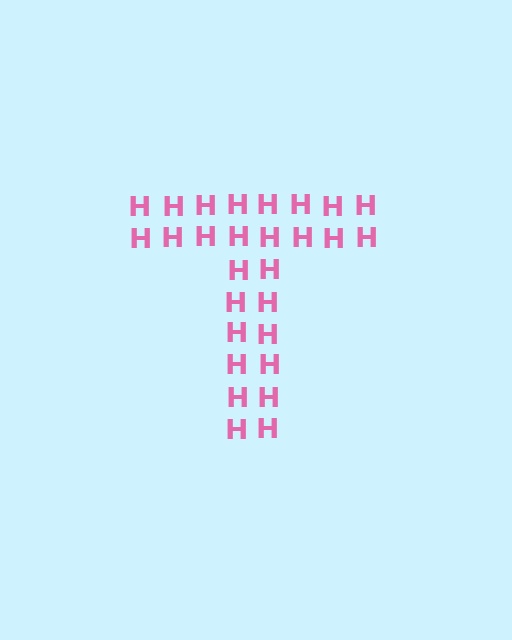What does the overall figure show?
The overall figure shows the letter T.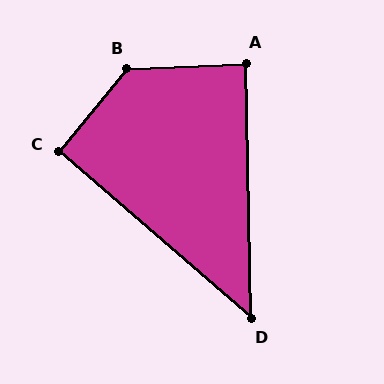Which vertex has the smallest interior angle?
D, at approximately 48 degrees.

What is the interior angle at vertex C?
Approximately 91 degrees (approximately right).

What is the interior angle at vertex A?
Approximately 89 degrees (approximately right).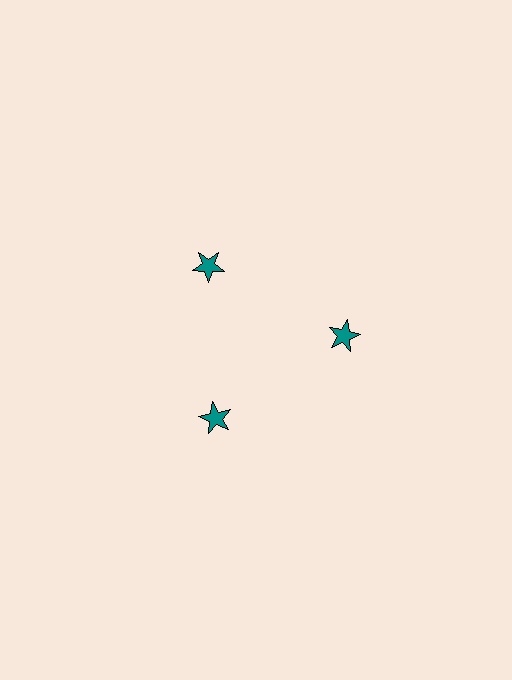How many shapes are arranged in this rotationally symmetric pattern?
There are 3 shapes, arranged in 3 groups of 1.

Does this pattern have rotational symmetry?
Yes, this pattern has 3-fold rotational symmetry. It looks the same after rotating 120 degrees around the center.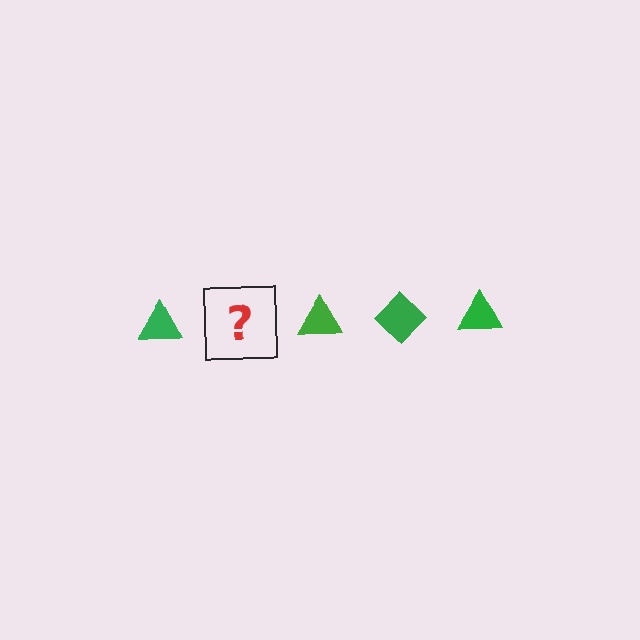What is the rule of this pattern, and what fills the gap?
The rule is that the pattern cycles through triangle, diamond shapes in green. The gap should be filled with a green diamond.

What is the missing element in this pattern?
The missing element is a green diamond.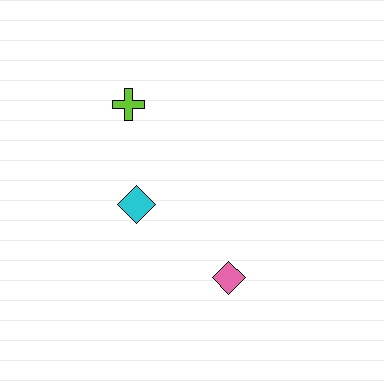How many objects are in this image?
There are 3 objects.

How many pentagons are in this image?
There are no pentagons.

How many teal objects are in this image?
There are no teal objects.